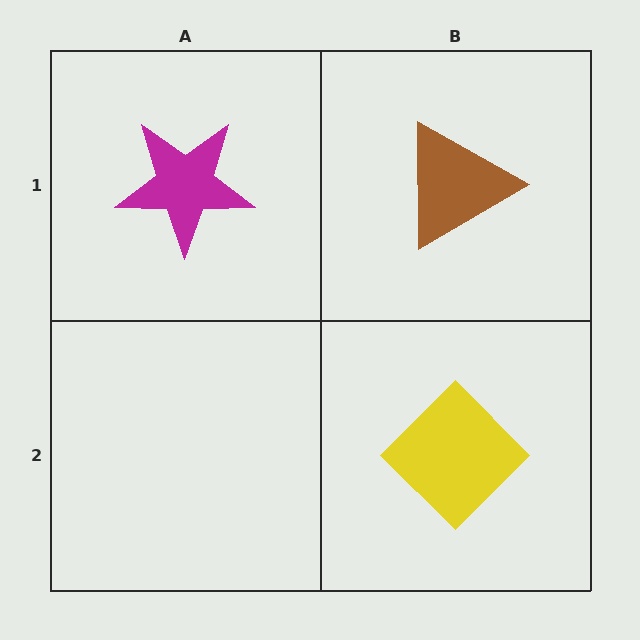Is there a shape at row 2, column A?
No, that cell is empty.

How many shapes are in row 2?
1 shape.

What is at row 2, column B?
A yellow diamond.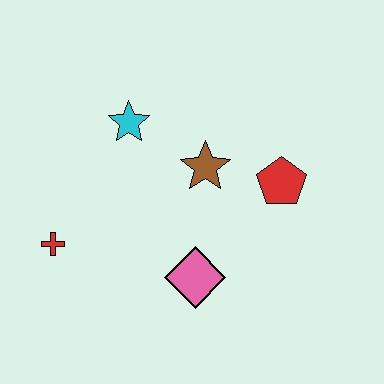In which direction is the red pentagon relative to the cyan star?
The red pentagon is to the right of the cyan star.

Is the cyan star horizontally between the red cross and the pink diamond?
Yes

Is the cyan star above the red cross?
Yes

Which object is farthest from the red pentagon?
The red cross is farthest from the red pentagon.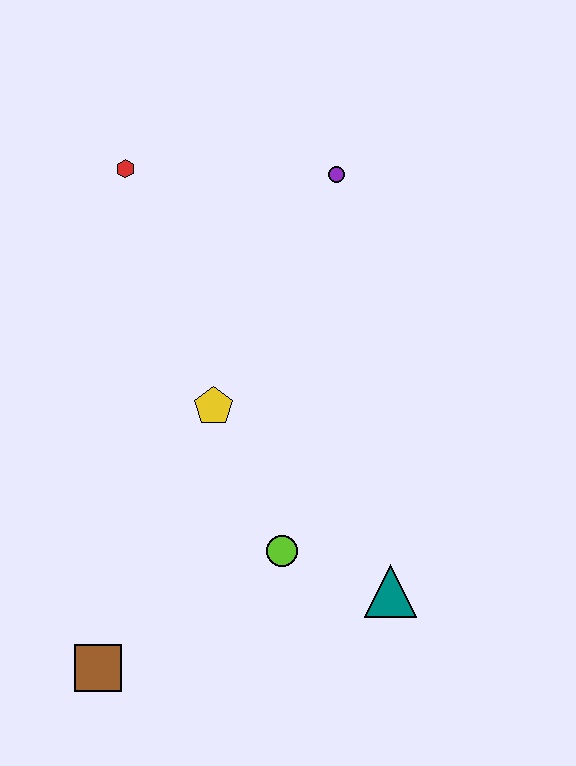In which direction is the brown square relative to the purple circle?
The brown square is below the purple circle.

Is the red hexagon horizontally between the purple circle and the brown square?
Yes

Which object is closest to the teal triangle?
The lime circle is closest to the teal triangle.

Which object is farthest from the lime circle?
The red hexagon is farthest from the lime circle.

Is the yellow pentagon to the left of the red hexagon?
No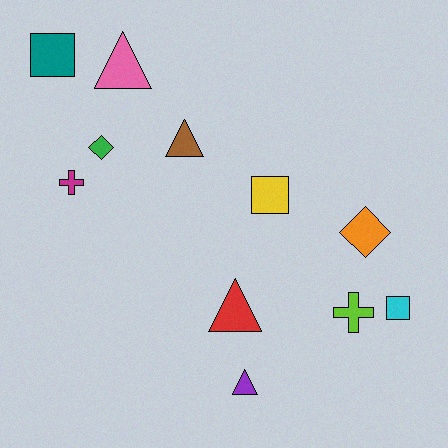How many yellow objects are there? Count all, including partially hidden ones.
There is 1 yellow object.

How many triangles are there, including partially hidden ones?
There are 4 triangles.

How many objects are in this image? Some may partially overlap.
There are 11 objects.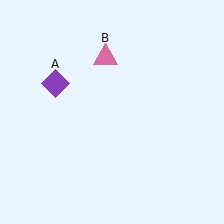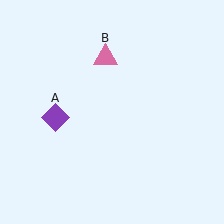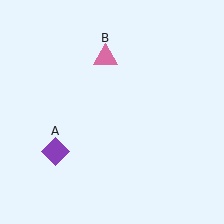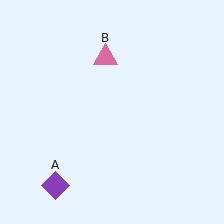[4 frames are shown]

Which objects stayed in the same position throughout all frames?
Pink triangle (object B) remained stationary.